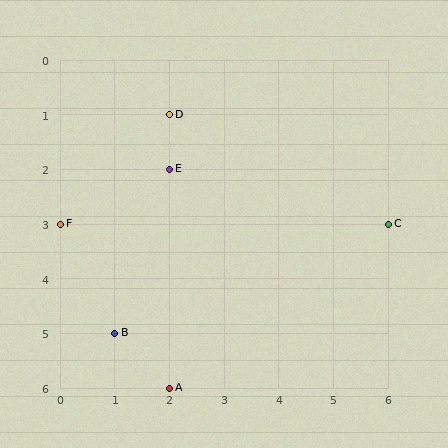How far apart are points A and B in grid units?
Points A and B are 1 column and 1 row apart (about 1.4 grid units diagonally).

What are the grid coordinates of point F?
Point F is at grid coordinates (0, 3).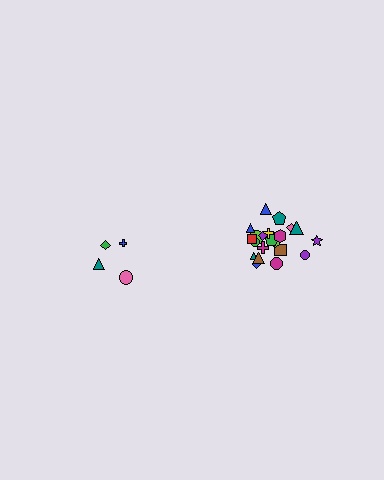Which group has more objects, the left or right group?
The right group.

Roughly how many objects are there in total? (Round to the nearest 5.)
Roughly 25 objects in total.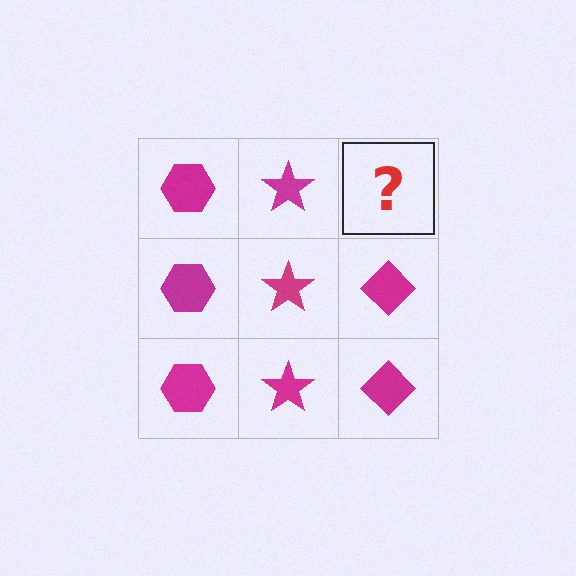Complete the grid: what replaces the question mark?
The question mark should be replaced with a magenta diamond.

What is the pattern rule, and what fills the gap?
The rule is that each column has a consistent shape. The gap should be filled with a magenta diamond.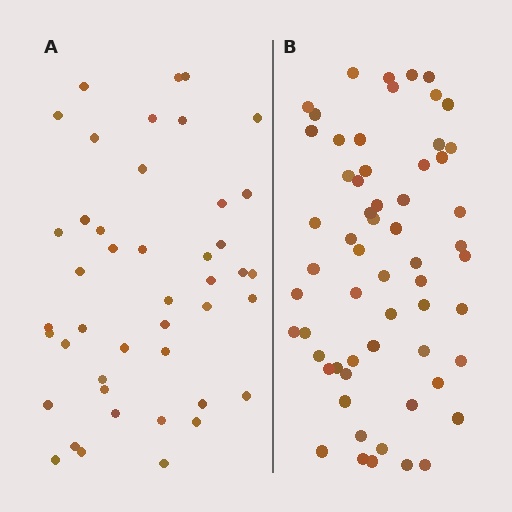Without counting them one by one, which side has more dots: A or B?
Region B (the right region) has more dots.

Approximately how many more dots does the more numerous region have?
Region B has approximately 15 more dots than region A.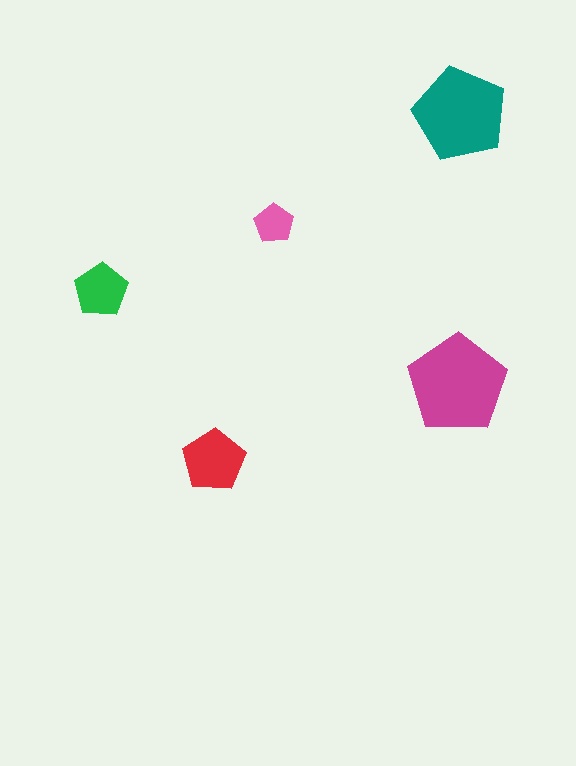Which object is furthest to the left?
The green pentagon is leftmost.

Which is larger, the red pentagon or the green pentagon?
The red one.